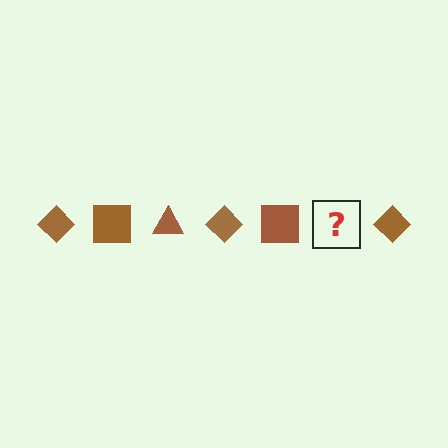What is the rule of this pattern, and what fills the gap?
The rule is that the pattern cycles through diamond, square, triangle shapes in brown. The gap should be filled with a brown triangle.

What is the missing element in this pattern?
The missing element is a brown triangle.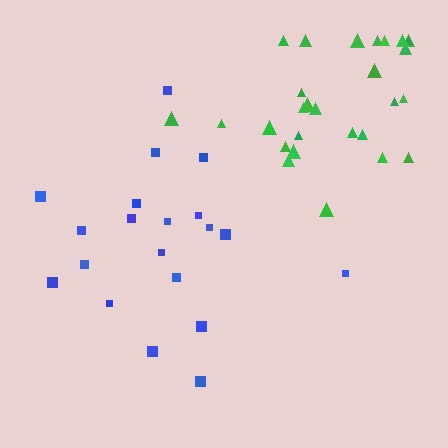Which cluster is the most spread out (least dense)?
Blue.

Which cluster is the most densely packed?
Green.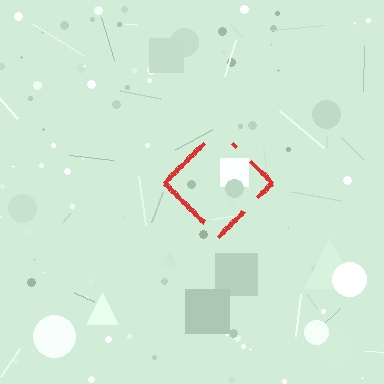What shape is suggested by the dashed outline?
The dashed outline suggests a diamond.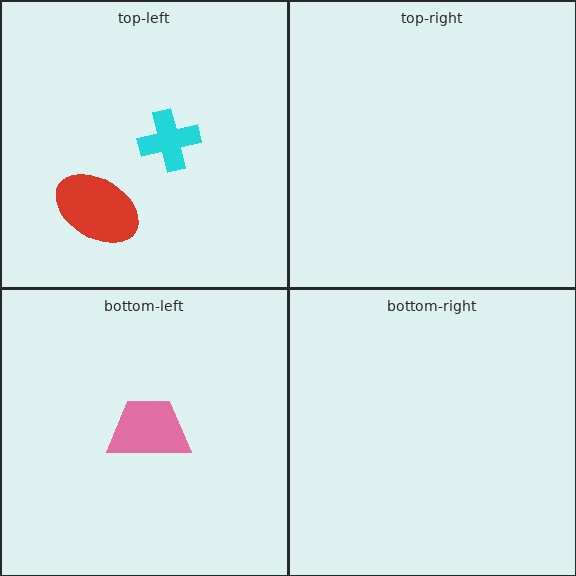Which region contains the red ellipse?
The top-left region.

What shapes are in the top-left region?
The red ellipse, the cyan cross.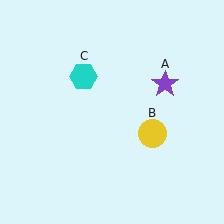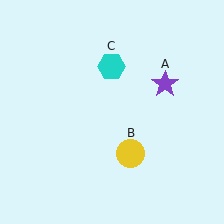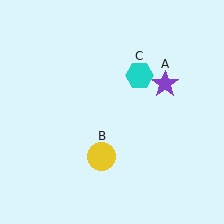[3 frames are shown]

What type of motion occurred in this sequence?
The yellow circle (object B), cyan hexagon (object C) rotated clockwise around the center of the scene.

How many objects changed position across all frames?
2 objects changed position: yellow circle (object B), cyan hexagon (object C).